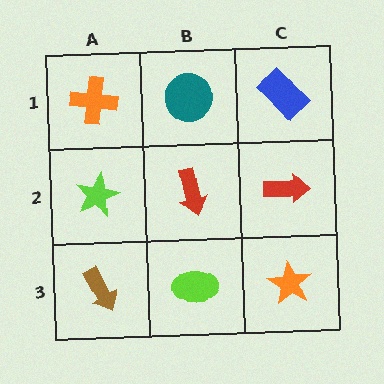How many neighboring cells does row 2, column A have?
3.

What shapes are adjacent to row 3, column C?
A red arrow (row 2, column C), a lime ellipse (row 3, column B).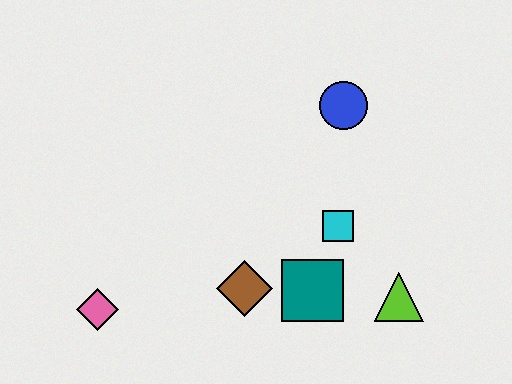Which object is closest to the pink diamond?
The brown diamond is closest to the pink diamond.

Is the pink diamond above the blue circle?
No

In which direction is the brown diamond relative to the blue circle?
The brown diamond is below the blue circle.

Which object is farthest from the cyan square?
The pink diamond is farthest from the cyan square.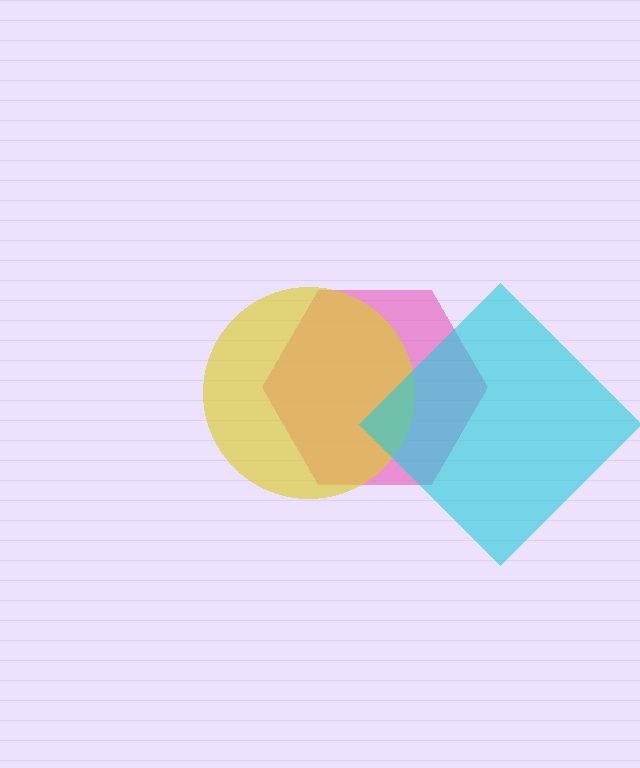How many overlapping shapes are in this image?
There are 3 overlapping shapes in the image.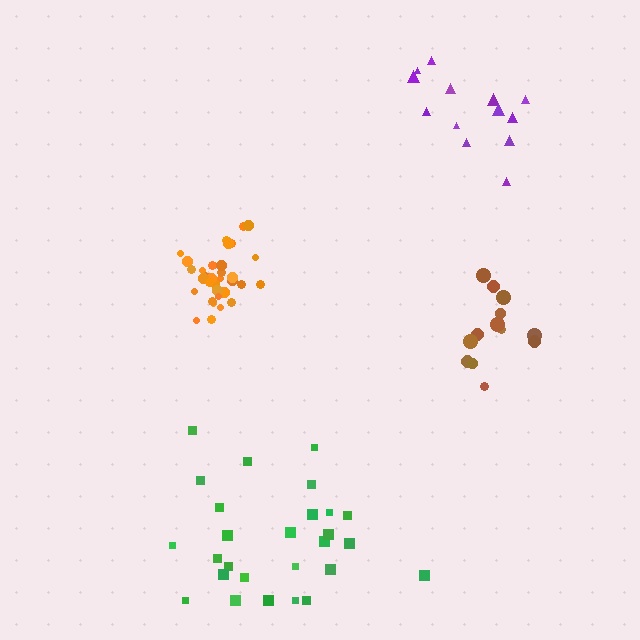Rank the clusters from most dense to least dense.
orange, brown, purple, green.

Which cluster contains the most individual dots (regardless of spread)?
Orange (33).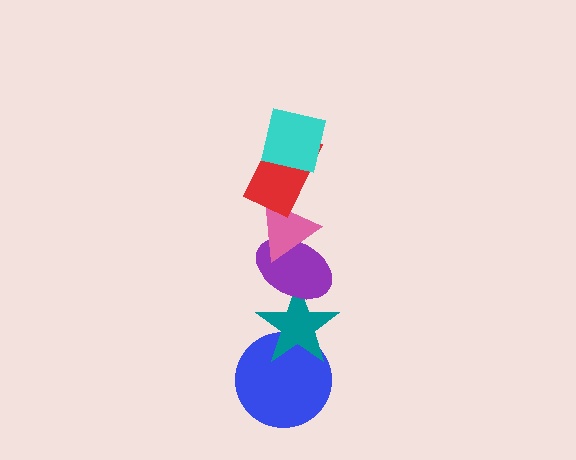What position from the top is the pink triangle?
The pink triangle is 3rd from the top.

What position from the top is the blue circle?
The blue circle is 6th from the top.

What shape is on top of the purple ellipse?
The pink triangle is on top of the purple ellipse.